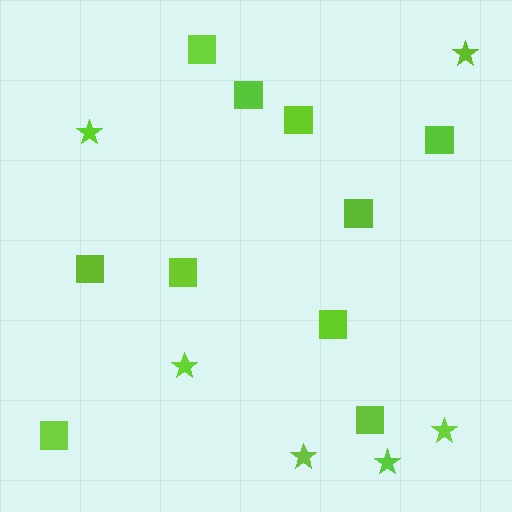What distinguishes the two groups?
There are 2 groups: one group of squares (10) and one group of stars (6).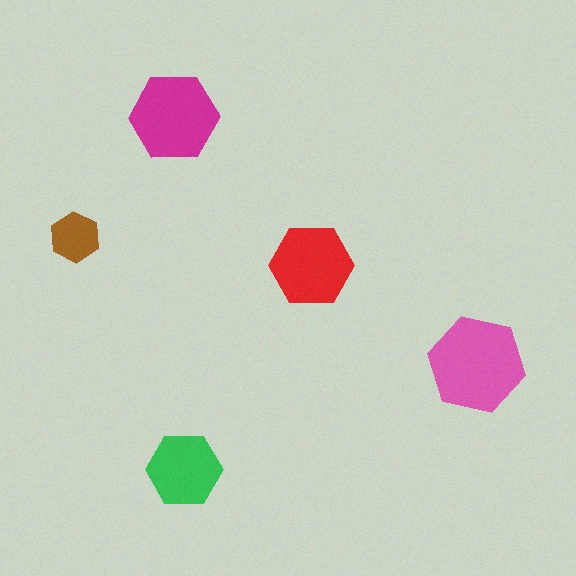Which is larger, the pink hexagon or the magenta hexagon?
The pink one.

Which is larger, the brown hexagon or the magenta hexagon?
The magenta one.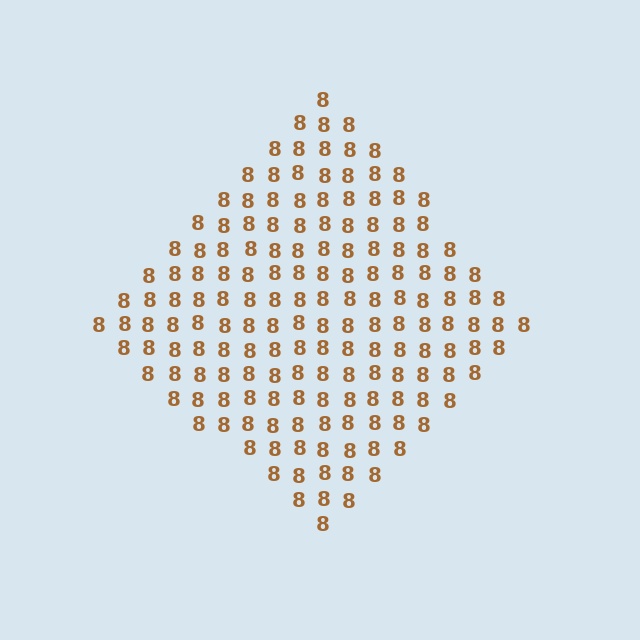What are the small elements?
The small elements are digit 8's.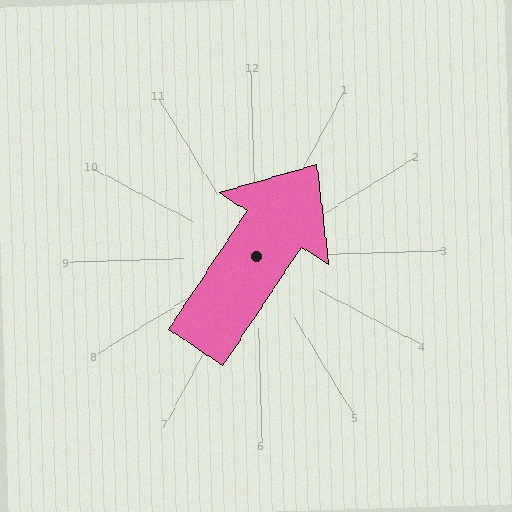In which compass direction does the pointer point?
Northeast.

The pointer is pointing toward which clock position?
Roughly 1 o'clock.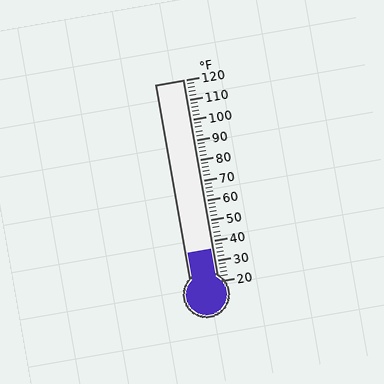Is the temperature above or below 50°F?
The temperature is below 50°F.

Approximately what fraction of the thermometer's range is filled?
The thermometer is filled to approximately 15% of its range.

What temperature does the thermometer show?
The thermometer shows approximately 36°F.